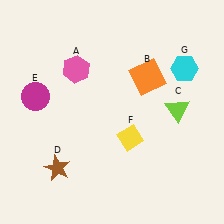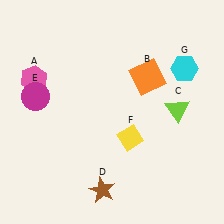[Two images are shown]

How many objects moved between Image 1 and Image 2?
2 objects moved between the two images.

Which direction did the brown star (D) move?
The brown star (D) moved right.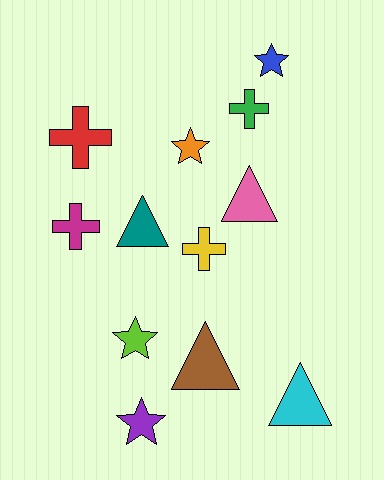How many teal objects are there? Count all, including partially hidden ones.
There is 1 teal object.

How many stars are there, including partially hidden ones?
There are 4 stars.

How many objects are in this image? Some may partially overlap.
There are 12 objects.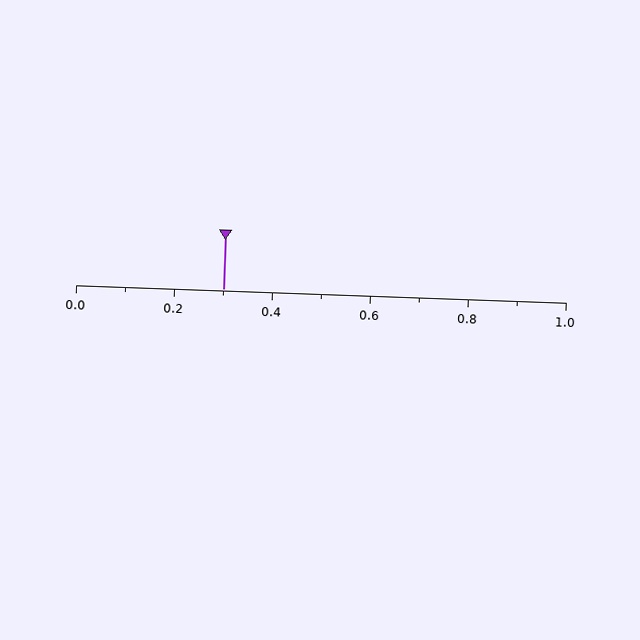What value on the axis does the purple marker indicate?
The marker indicates approximately 0.3.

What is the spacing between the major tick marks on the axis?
The major ticks are spaced 0.2 apart.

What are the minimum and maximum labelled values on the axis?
The axis runs from 0.0 to 1.0.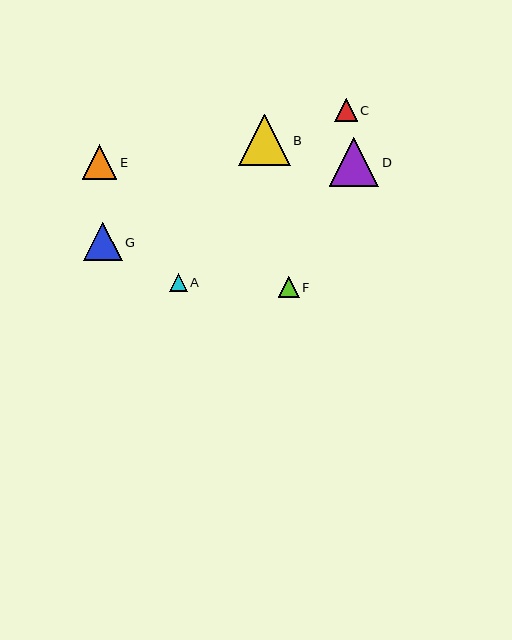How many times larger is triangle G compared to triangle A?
Triangle G is approximately 2.1 times the size of triangle A.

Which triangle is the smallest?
Triangle A is the smallest with a size of approximately 18 pixels.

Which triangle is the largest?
Triangle B is the largest with a size of approximately 52 pixels.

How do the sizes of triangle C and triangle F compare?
Triangle C and triangle F are approximately the same size.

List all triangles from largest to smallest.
From largest to smallest: B, D, G, E, C, F, A.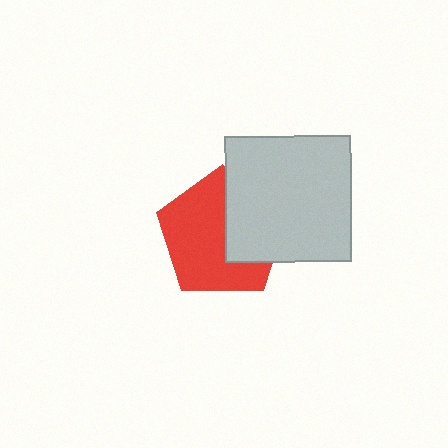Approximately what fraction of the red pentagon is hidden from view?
Roughly 37% of the red pentagon is hidden behind the light gray square.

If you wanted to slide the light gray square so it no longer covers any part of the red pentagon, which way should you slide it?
Slide it right — that is the most direct way to separate the two shapes.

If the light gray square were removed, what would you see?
You would see the complete red pentagon.